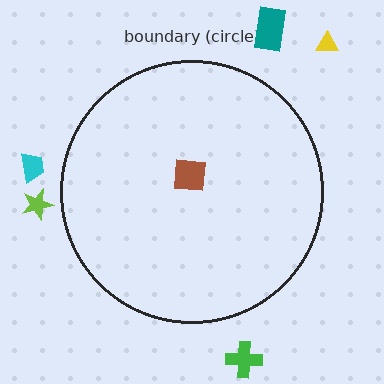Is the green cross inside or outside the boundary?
Outside.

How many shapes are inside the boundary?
1 inside, 5 outside.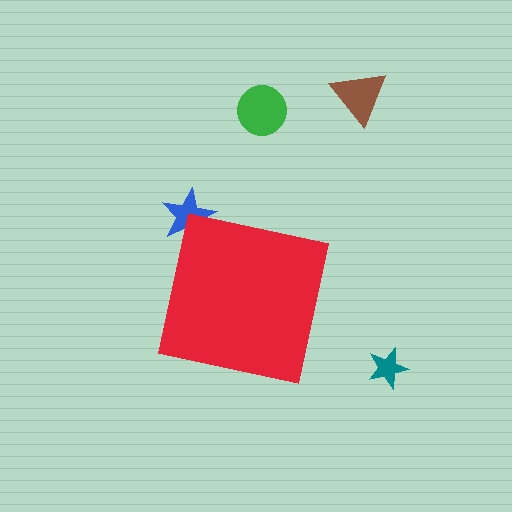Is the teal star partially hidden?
No, the teal star is fully visible.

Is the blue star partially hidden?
Yes, the blue star is partially hidden behind the red square.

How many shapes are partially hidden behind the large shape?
1 shape is partially hidden.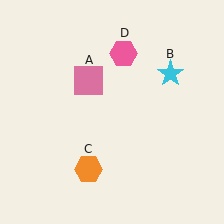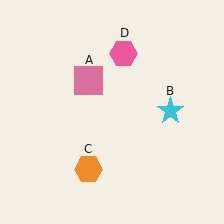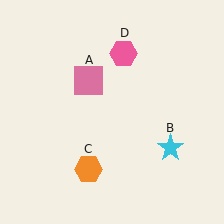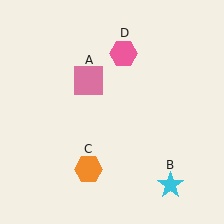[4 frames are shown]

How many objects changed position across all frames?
1 object changed position: cyan star (object B).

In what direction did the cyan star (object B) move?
The cyan star (object B) moved down.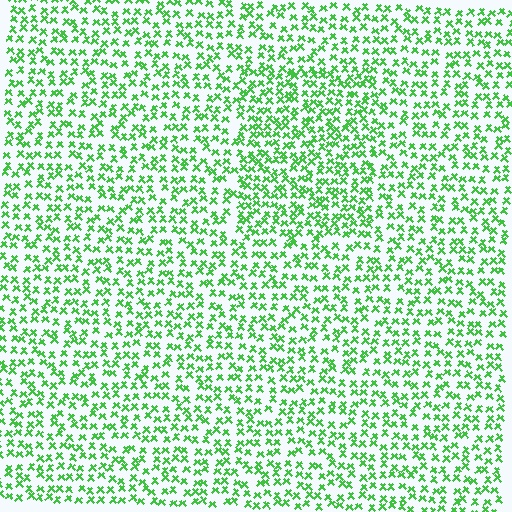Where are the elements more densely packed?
The elements are more densely packed inside the rectangle boundary.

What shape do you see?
I see a rectangle.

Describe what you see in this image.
The image contains small green elements arranged at two different densities. A rectangle-shaped region is visible where the elements are more densely packed than the surrounding area.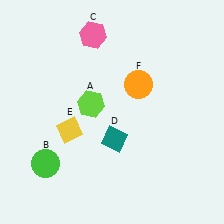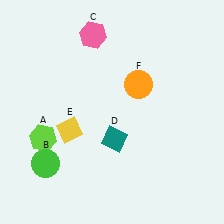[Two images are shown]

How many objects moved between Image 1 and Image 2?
1 object moved between the two images.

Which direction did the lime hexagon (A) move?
The lime hexagon (A) moved left.